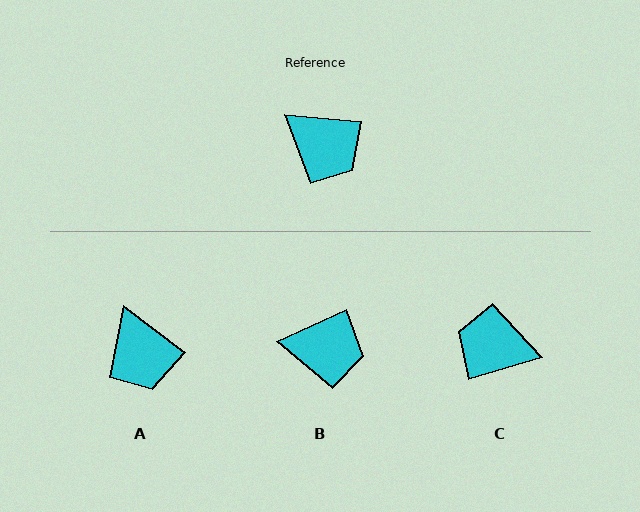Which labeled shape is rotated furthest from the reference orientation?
C, about 158 degrees away.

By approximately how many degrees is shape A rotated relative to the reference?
Approximately 32 degrees clockwise.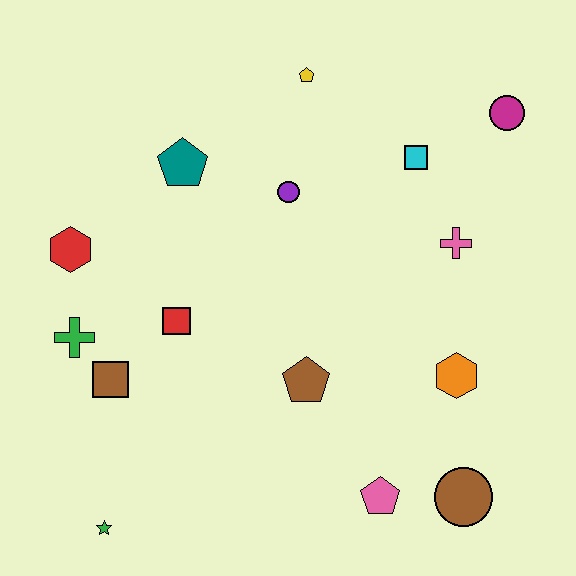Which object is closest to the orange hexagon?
The brown circle is closest to the orange hexagon.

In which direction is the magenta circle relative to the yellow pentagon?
The magenta circle is to the right of the yellow pentagon.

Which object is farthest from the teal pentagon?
The brown circle is farthest from the teal pentagon.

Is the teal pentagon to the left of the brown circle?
Yes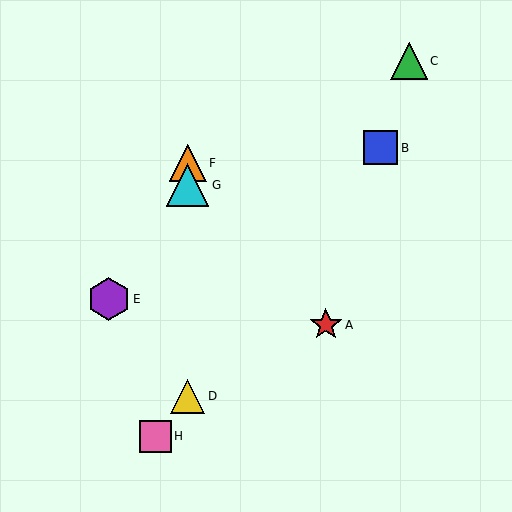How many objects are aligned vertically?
3 objects (D, F, G) are aligned vertically.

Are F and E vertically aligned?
No, F is at x≈188 and E is at x≈109.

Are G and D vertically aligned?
Yes, both are at x≈188.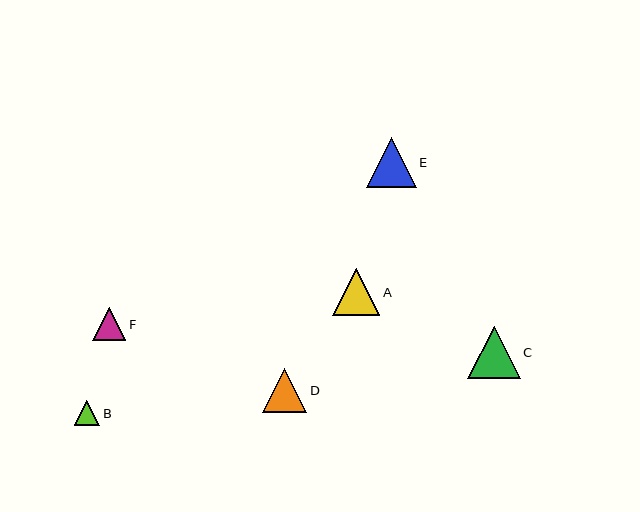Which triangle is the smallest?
Triangle B is the smallest with a size of approximately 26 pixels.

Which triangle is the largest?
Triangle C is the largest with a size of approximately 53 pixels.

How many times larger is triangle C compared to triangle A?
Triangle C is approximately 1.1 times the size of triangle A.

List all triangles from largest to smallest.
From largest to smallest: C, E, A, D, F, B.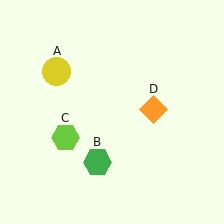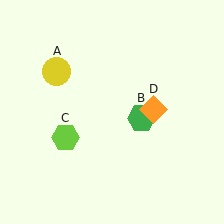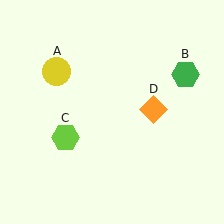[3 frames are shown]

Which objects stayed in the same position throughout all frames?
Yellow circle (object A) and lime hexagon (object C) and orange diamond (object D) remained stationary.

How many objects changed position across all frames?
1 object changed position: green hexagon (object B).